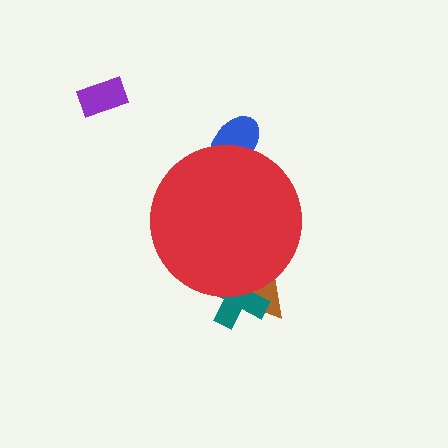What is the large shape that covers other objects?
A red circle.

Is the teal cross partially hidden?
Yes, the teal cross is partially hidden behind the red circle.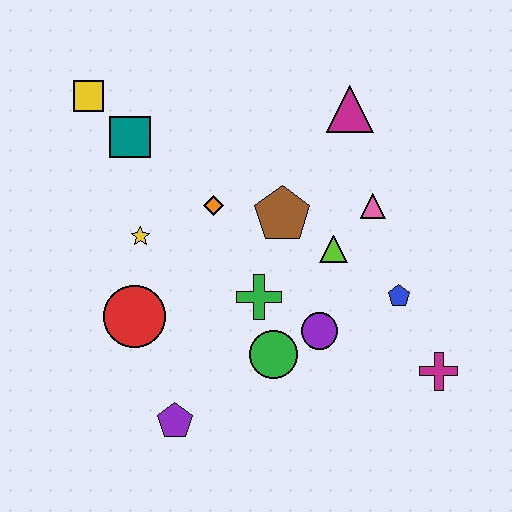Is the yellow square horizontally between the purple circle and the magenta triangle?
No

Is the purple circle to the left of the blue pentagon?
Yes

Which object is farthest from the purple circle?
The yellow square is farthest from the purple circle.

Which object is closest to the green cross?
The green circle is closest to the green cross.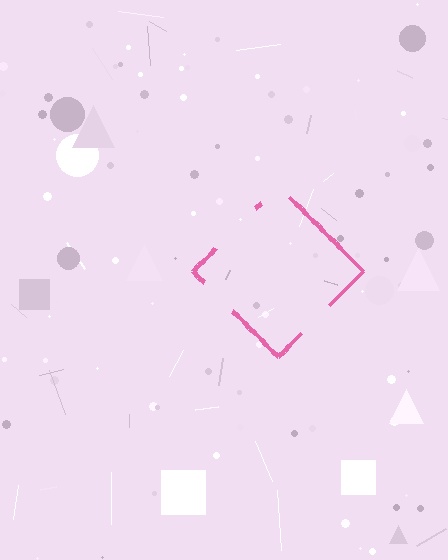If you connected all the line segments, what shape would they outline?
They would outline a diamond.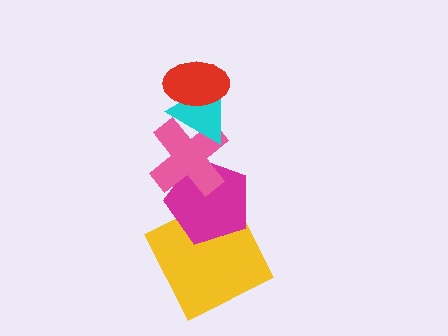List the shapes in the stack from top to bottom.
From top to bottom: the red ellipse, the cyan triangle, the pink cross, the magenta pentagon, the yellow square.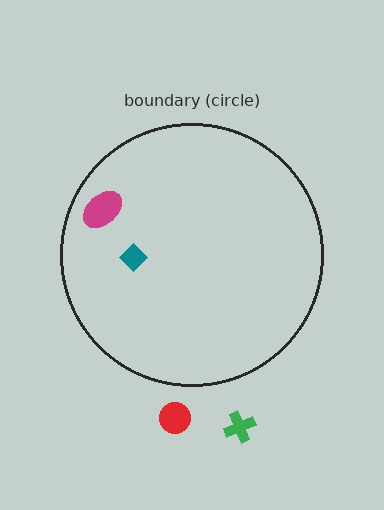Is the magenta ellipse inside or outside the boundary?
Inside.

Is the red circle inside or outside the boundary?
Outside.